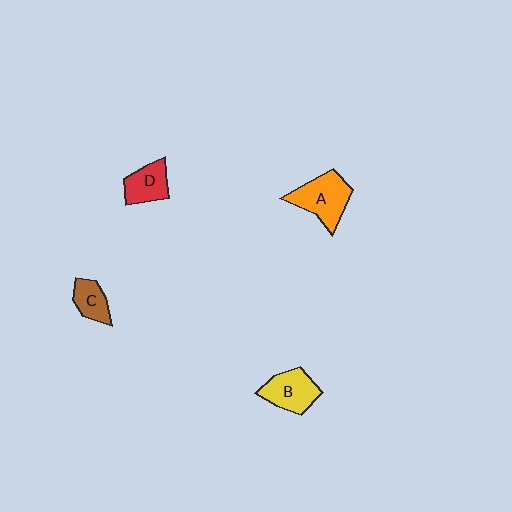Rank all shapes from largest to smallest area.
From largest to smallest: A (orange), B (yellow), D (red), C (brown).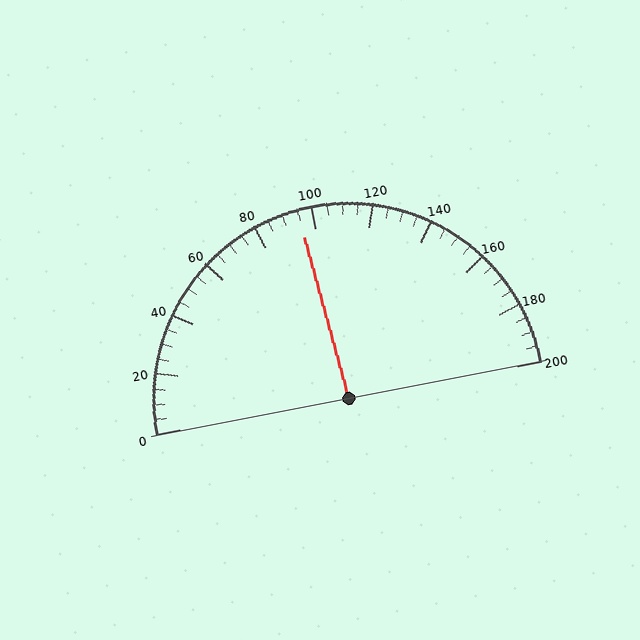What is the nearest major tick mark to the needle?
The nearest major tick mark is 100.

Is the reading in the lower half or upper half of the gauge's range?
The reading is in the lower half of the range (0 to 200).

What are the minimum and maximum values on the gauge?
The gauge ranges from 0 to 200.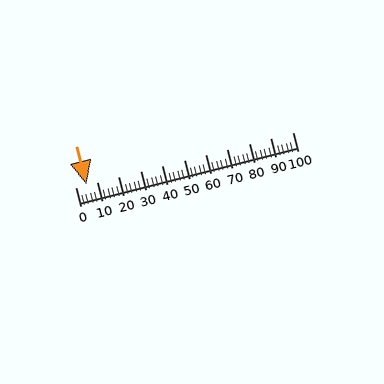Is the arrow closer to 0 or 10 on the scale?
The arrow is closer to 10.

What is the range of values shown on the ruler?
The ruler shows values from 0 to 100.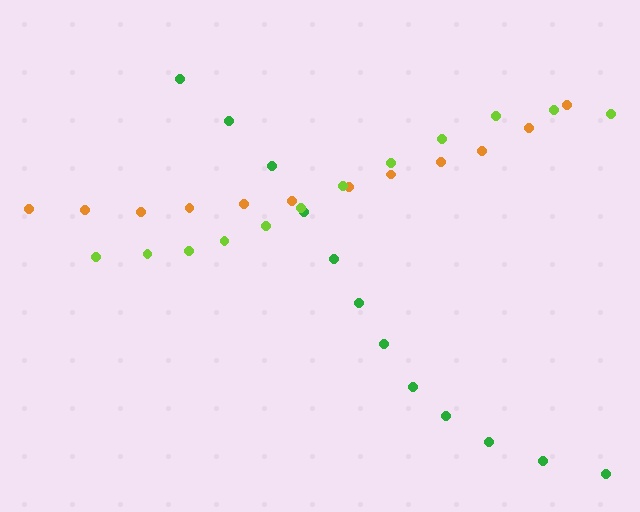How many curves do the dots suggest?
There are 3 distinct paths.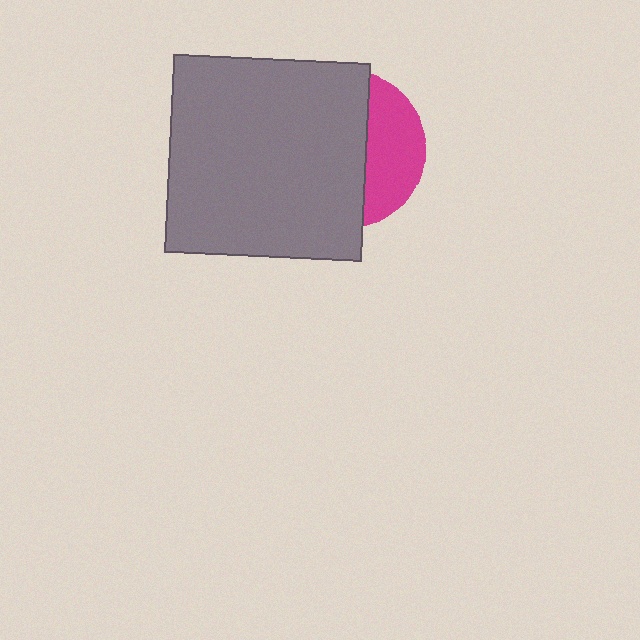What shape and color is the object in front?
The object in front is a gray square.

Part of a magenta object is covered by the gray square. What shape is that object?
It is a circle.